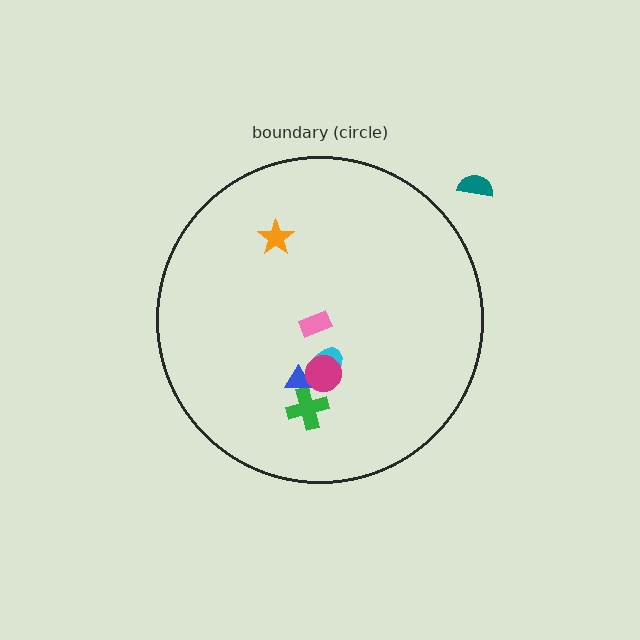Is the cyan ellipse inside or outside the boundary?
Inside.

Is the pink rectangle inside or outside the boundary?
Inside.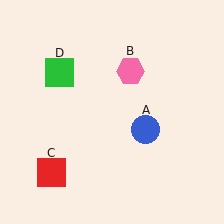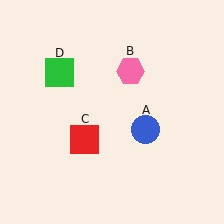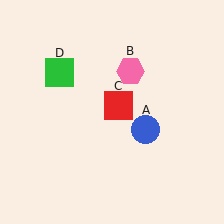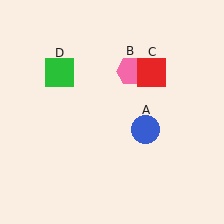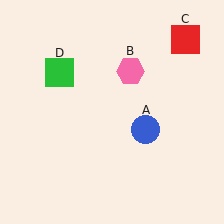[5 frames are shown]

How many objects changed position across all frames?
1 object changed position: red square (object C).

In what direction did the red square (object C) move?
The red square (object C) moved up and to the right.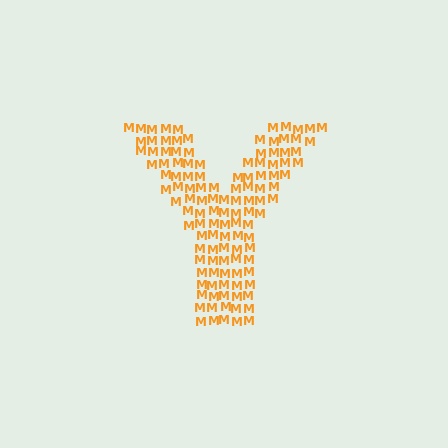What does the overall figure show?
The overall figure shows the letter Y.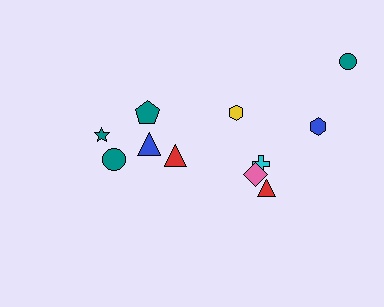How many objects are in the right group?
There are 7 objects.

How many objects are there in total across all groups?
There are 11 objects.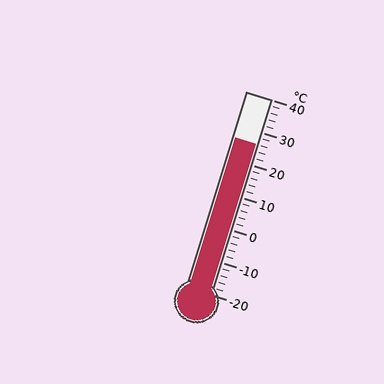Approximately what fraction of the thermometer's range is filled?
The thermometer is filled to approximately 75% of its range.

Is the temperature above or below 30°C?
The temperature is below 30°C.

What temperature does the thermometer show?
The thermometer shows approximately 26°C.